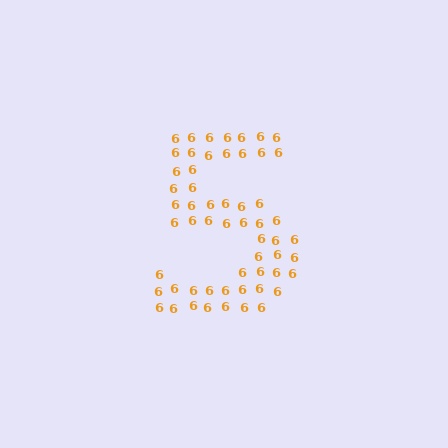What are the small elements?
The small elements are digit 6's.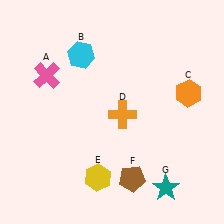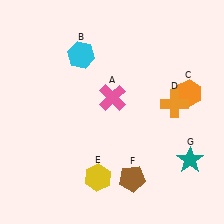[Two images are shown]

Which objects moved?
The objects that moved are: the pink cross (A), the orange cross (D), the teal star (G).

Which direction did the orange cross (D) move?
The orange cross (D) moved right.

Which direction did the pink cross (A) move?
The pink cross (A) moved right.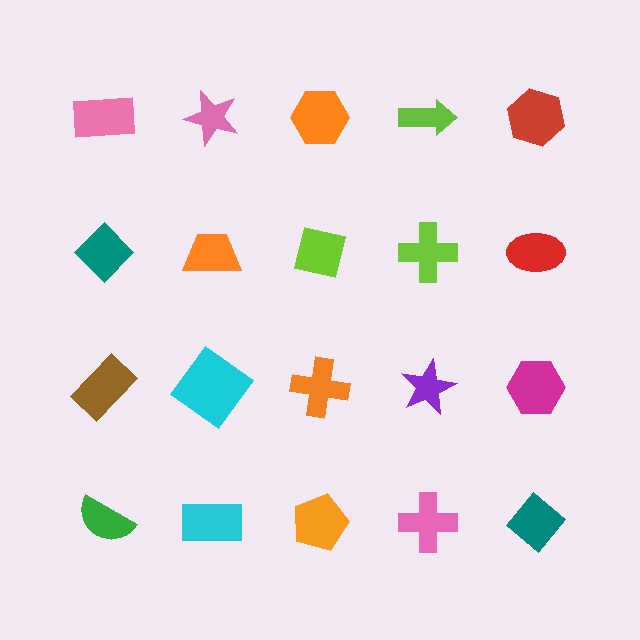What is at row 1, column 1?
A pink rectangle.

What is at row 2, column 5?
A red ellipse.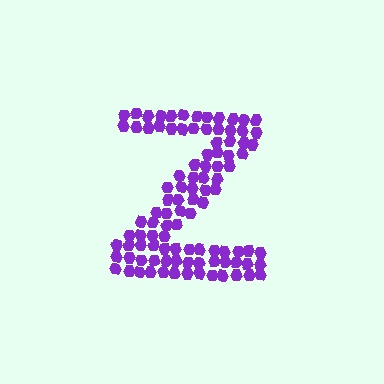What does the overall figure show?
The overall figure shows the letter Z.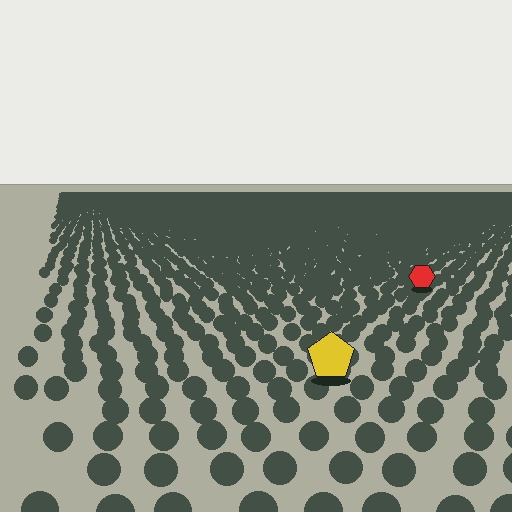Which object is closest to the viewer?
The yellow pentagon is closest. The texture marks near it are larger and more spread out.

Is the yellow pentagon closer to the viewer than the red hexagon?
Yes. The yellow pentagon is closer — you can tell from the texture gradient: the ground texture is coarser near it.